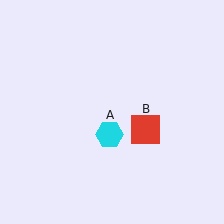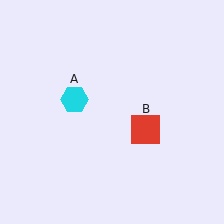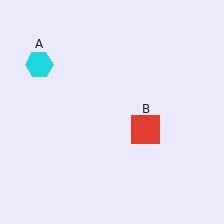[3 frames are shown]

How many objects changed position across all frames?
1 object changed position: cyan hexagon (object A).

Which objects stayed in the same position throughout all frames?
Red square (object B) remained stationary.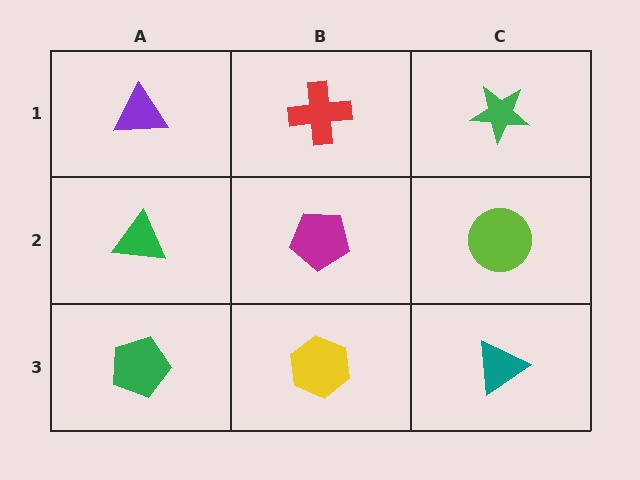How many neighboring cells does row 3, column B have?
3.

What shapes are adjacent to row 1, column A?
A green triangle (row 2, column A), a red cross (row 1, column B).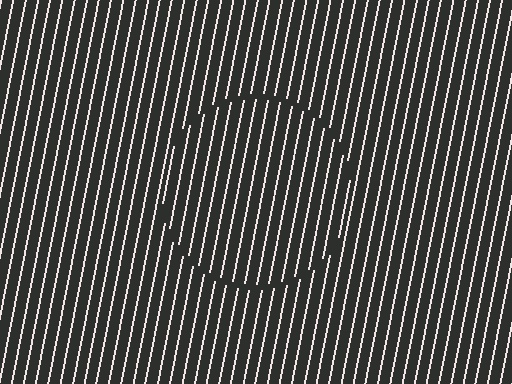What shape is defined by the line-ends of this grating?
An illusory circle. The interior of the shape contains the same grating, shifted by half a period — the contour is defined by the phase discontinuity where line-ends from the inner and outer gratings abut.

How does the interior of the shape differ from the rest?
The interior of the shape contains the same grating, shifted by half a period — the contour is defined by the phase discontinuity where line-ends from the inner and outer gratings abut.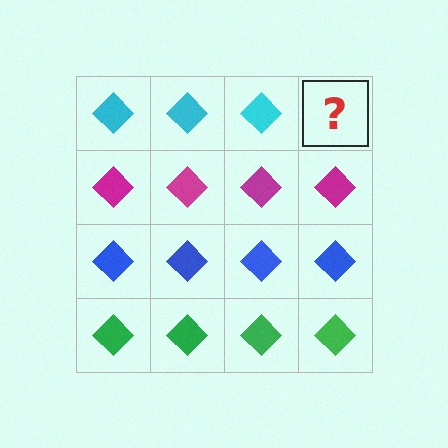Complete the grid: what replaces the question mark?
The question mark should be replaced with a cyan diamond.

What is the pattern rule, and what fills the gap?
The rule is that each row has a consistent color. The gap should be filled with a cyan diamond.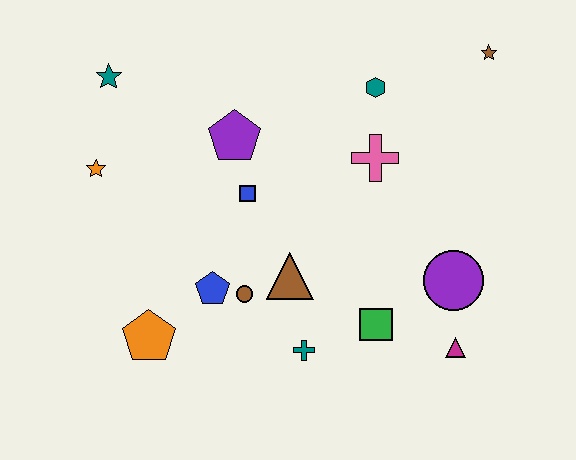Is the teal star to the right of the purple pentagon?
No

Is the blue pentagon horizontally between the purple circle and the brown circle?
No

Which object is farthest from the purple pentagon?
The magenta triangle is farthest from the purple pentagon.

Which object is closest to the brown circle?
The blue pentagon is closest to the brown circle.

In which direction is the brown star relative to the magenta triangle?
The brown star is above the magenta triangle.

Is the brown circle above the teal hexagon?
No